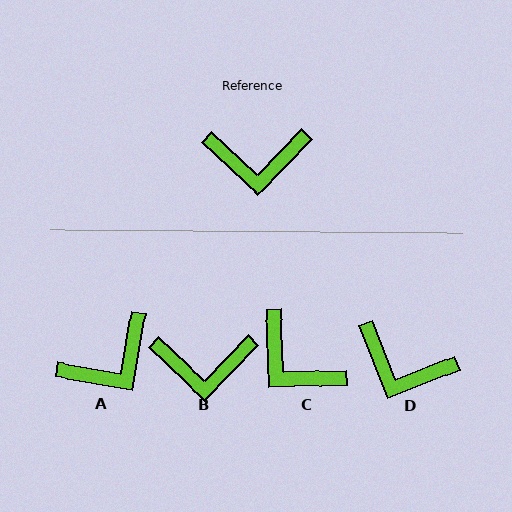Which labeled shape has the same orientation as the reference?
B.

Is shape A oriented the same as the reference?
No, it is off by about 34 degrees.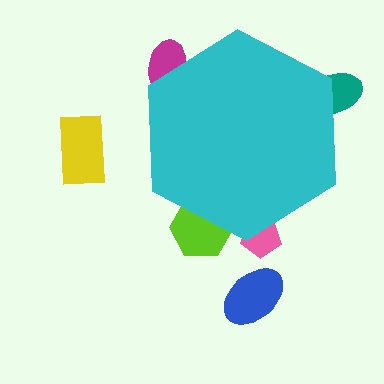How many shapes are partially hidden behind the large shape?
4 shapes are partially hidden.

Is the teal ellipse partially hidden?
Yes, the teal ellipse is partially hidden behind the cyan hexagon.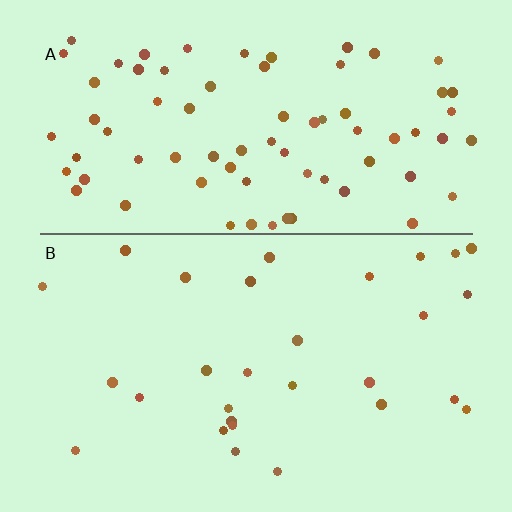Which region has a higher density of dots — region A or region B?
A (the top).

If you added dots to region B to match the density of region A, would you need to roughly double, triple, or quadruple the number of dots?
Approximately triple.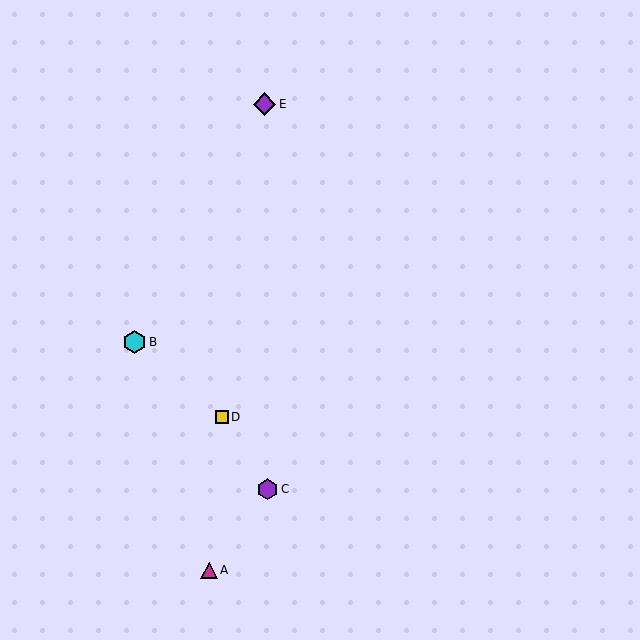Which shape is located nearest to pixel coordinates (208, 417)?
The yellow square (labeled D) at (222, 417) is nearest to that location.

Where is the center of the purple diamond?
The center of the purple diamond is at (265, 104).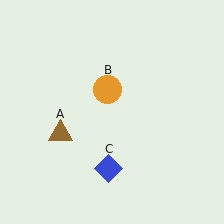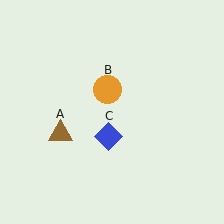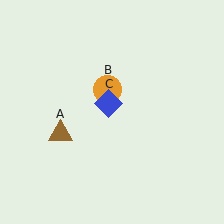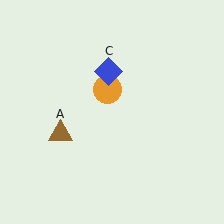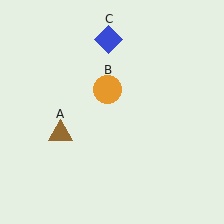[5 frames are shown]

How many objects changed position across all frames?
1 object changed position: blue diamond (object C).